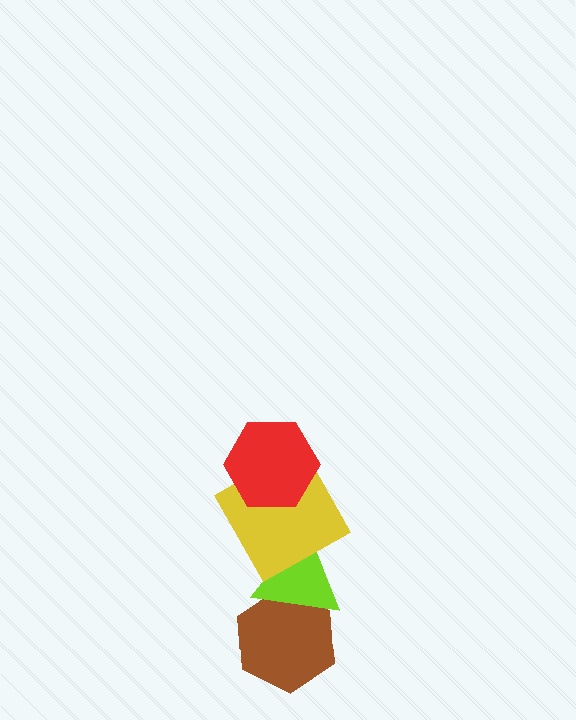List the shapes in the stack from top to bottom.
From top to bottom: the red hexagon, the yellow square, the lime triangle, the brown hexagon.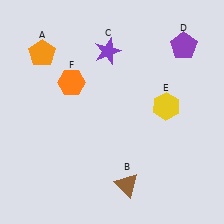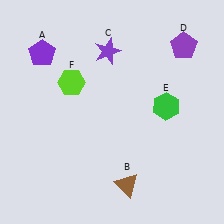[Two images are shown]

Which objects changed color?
A changed from orange to purple. E changed from yellow to green. F changed from orange to lime.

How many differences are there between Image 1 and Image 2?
There are 3 differences between the two images.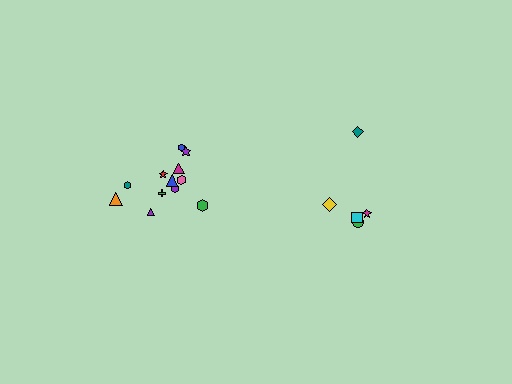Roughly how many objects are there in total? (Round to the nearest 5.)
Roughly 15 objects in total.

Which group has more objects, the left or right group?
The left group.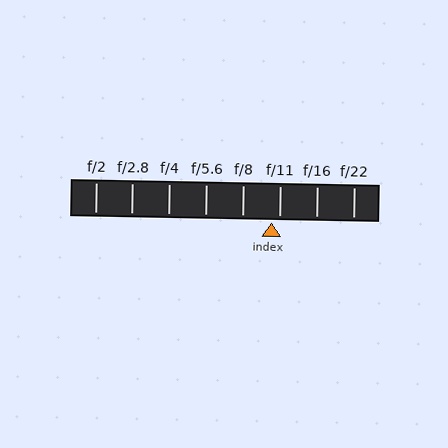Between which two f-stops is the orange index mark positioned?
The index mark is between f/8 and f/11.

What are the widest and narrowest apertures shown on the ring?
The widest aperture shown is f/2 and the narrowest is f/22.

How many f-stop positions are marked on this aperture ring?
There are 8 f-stop positions marked.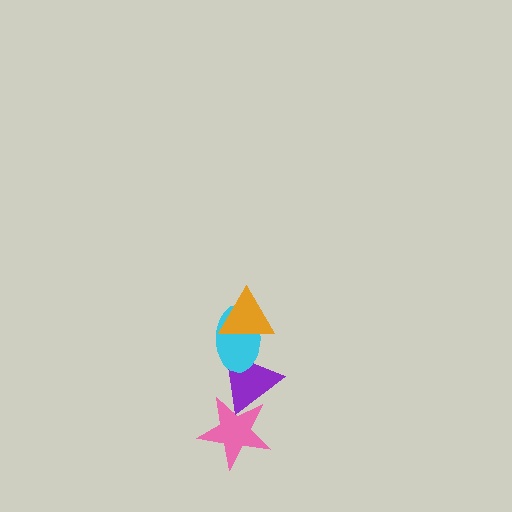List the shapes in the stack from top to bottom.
From top to bottom: the orange triangle, the cyan ellipse, the purple triangle, the pink star.